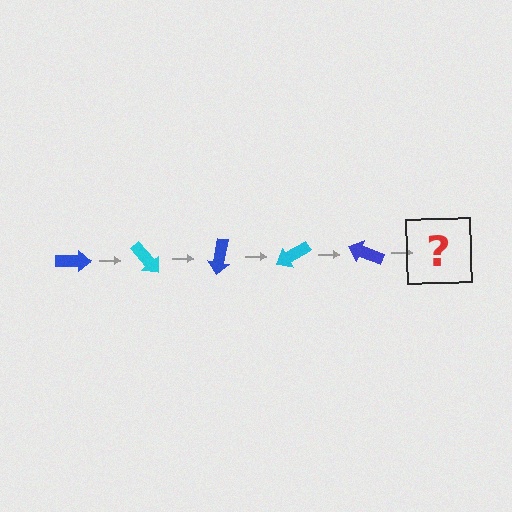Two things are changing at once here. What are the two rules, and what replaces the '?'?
The two rules are that it rotates 50 degrees each step and the color cycles through blue and cyan. The '?' should be a cyan arrow, rotated 250 degrees from the start.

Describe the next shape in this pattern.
It should be a cyan arrow, rotated 250 degrees from the start.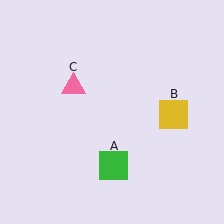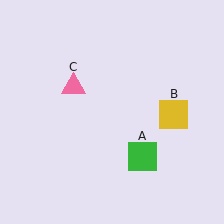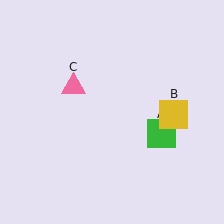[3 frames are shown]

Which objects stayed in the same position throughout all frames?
Yellow square (object B) and pink triangle (object C) remained stationary.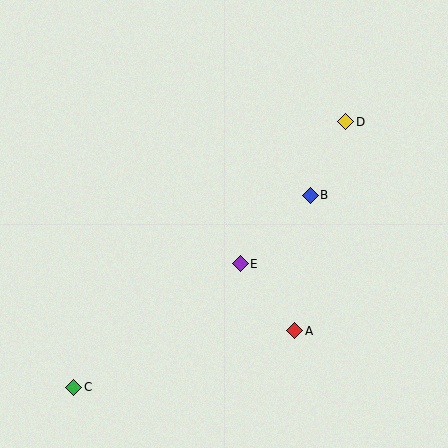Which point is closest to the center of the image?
Point E at (240, 264) is closest to the center.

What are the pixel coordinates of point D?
Point D is at (346, 122).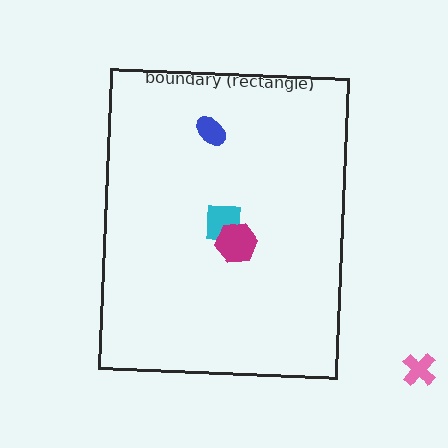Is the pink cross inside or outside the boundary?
Outside.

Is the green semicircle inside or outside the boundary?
Inside.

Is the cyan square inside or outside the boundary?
Inside.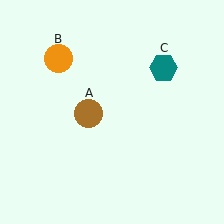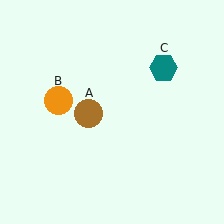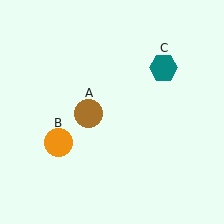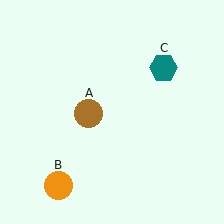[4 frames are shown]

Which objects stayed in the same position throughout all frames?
Brown circle (object A) and teal hexagon (object C) remained stationary.